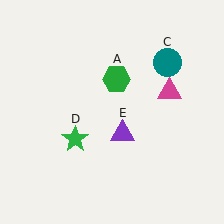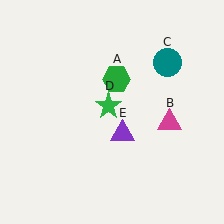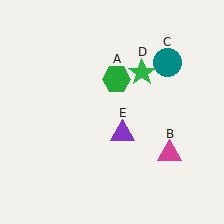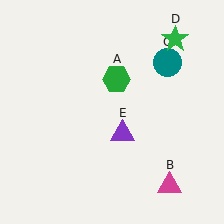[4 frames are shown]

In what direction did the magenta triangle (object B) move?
The magenta triangle (object B) moved down.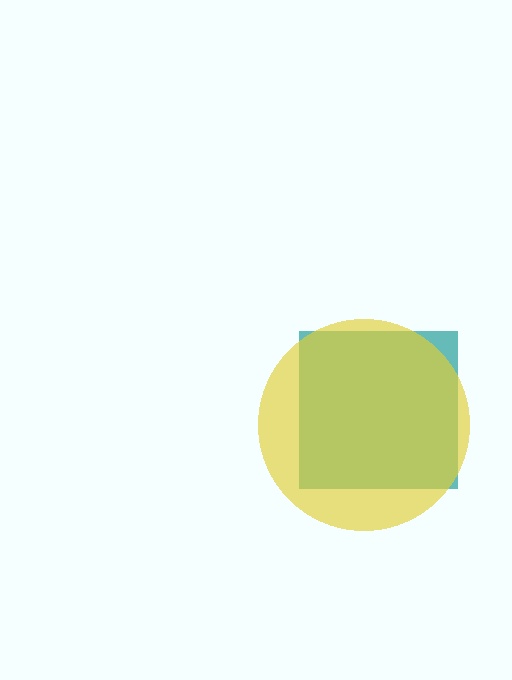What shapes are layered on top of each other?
The layered shapes are: a teal square, a yellow circle.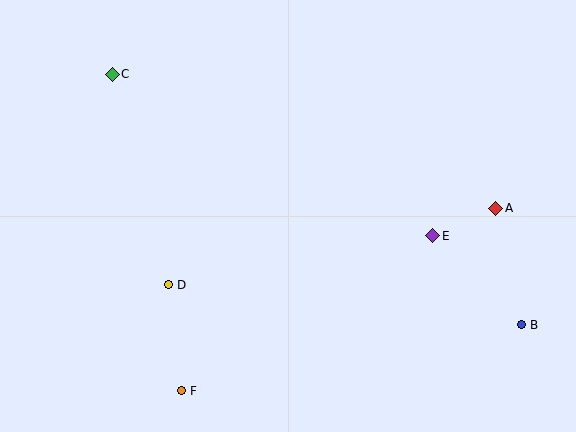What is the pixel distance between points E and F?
The distance between E and F is 295 pixels.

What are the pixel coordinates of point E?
Point E is at (433, 236).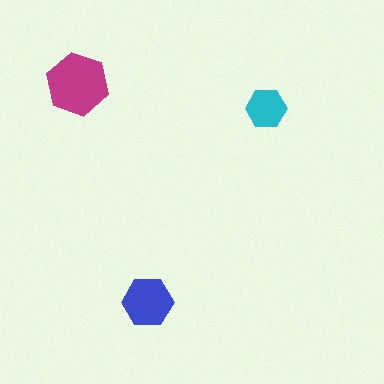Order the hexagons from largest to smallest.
the magenta one, the blue one, the cyan one.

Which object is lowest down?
The blue hexagon is bottommost.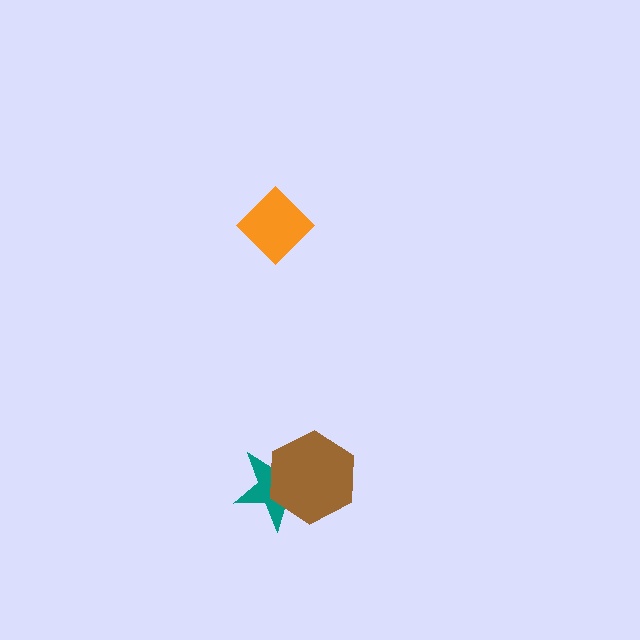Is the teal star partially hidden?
Yes, it is partially covered by another shape.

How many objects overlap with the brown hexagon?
1 object overlaps with the brown hexagon.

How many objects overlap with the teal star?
1 object overlaps with the teal star.